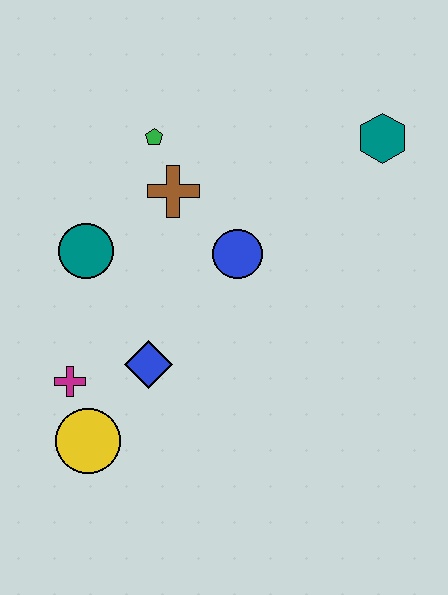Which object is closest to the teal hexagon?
The blue circle is closest to the teal hexagon.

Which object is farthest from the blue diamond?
The teal hexagon is farthest from the blue diamond.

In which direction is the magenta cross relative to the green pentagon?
The magenta cross is below the green pentagon.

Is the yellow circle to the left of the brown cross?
Yes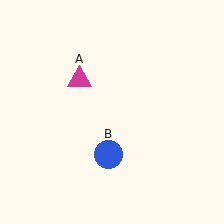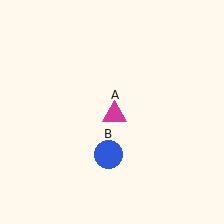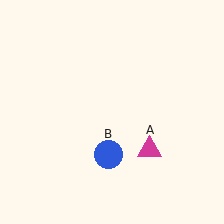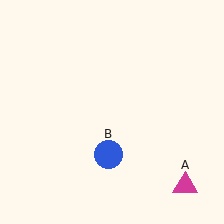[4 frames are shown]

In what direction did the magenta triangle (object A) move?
The magenta triangle (object A) moved down and to the right.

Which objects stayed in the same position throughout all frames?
Blue circle (object B) remained stationary.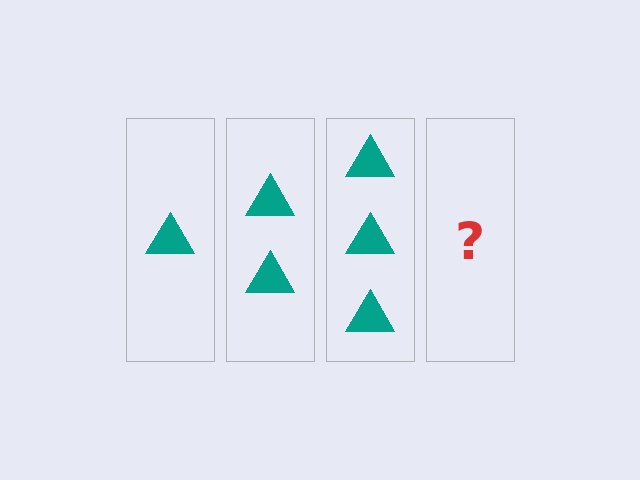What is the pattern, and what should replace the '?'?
The pattern is that each step adds one more triangle. The '?' should be 4 triangles.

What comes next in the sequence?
The next element should be 4 triangles.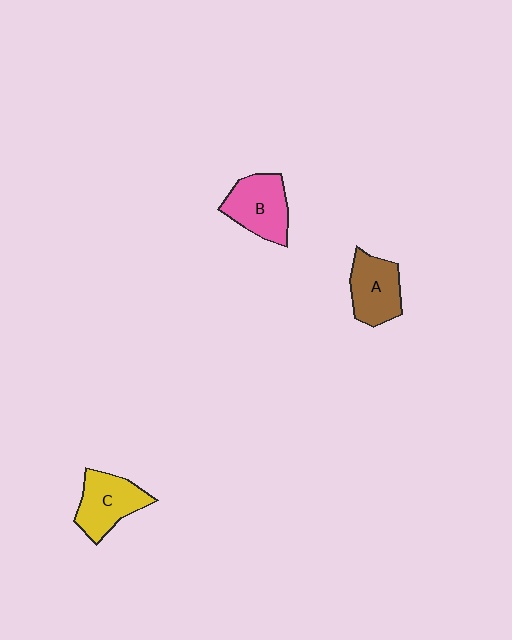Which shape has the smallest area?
Shape A (brown).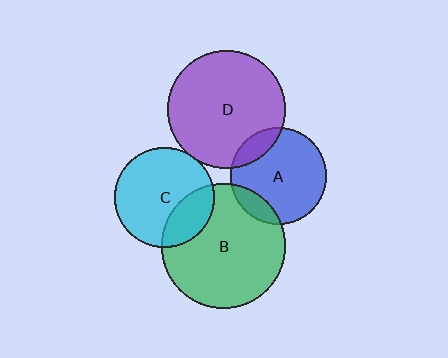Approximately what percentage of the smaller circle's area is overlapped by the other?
Approximately 15%.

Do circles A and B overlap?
Yes.